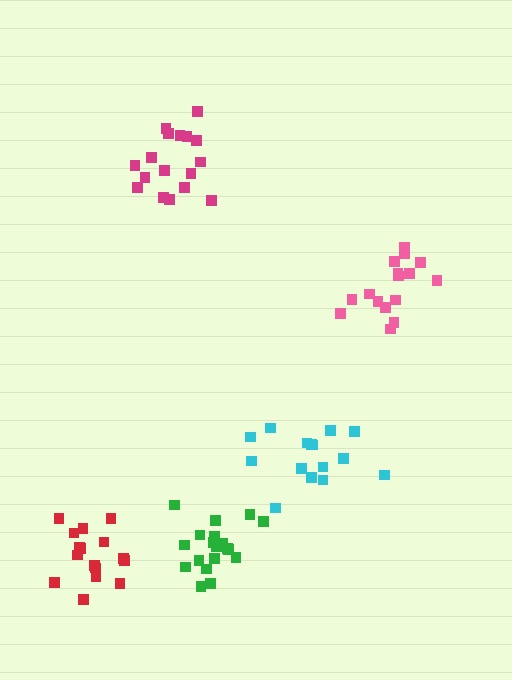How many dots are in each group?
Group 1: 16 dots, Group 2: 15 dots, Group 3: 17 dots, Group 4: 16 dots, Group 5: 19 dots (83 total).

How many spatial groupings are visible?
There are 5 spatial groupings.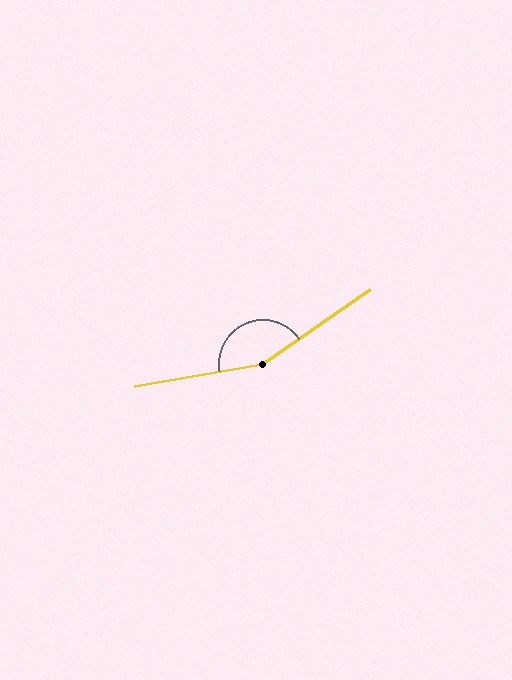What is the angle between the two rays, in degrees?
Approximately 155 degrees.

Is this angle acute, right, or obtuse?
It is obtuse.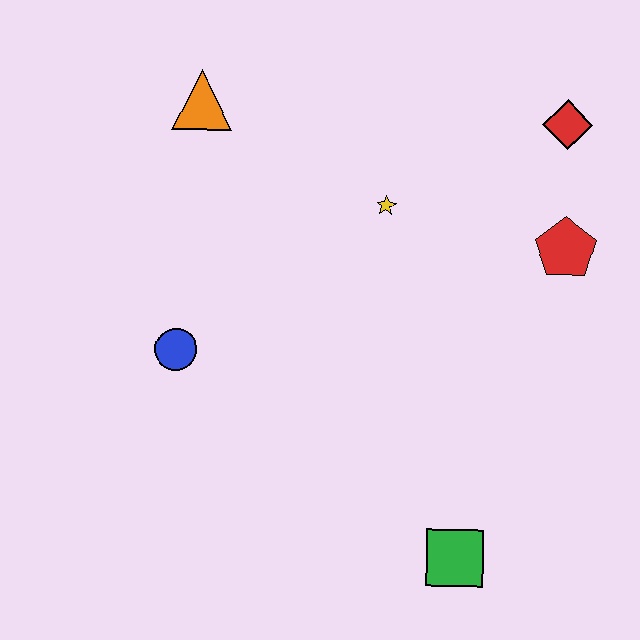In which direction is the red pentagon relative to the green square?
The red pentagon is above the green square.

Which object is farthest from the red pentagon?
The blue circle is farthest from the red pentagon.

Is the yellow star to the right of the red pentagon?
No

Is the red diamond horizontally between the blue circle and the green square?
No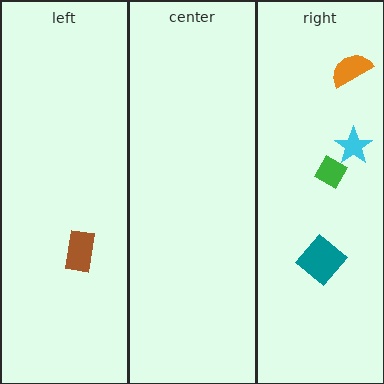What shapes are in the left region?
The brown rectangle.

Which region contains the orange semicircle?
The right region.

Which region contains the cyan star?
The right region.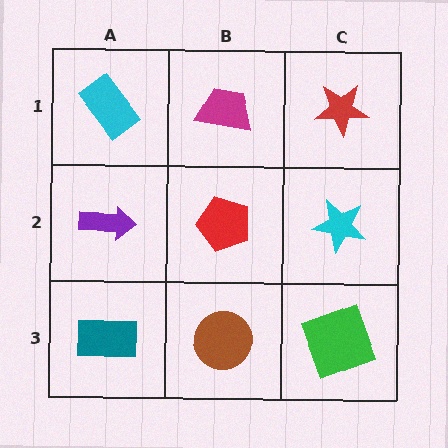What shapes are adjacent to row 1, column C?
A cyan star (row 2, column C), a magenta trapezoid (row 1, column B).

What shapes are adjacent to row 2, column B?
A magenta trapezoid (row 1, column B), a brown circle (row 3, column B), a purple arrow (row 2, column A), a cyan star (row 2, column C).